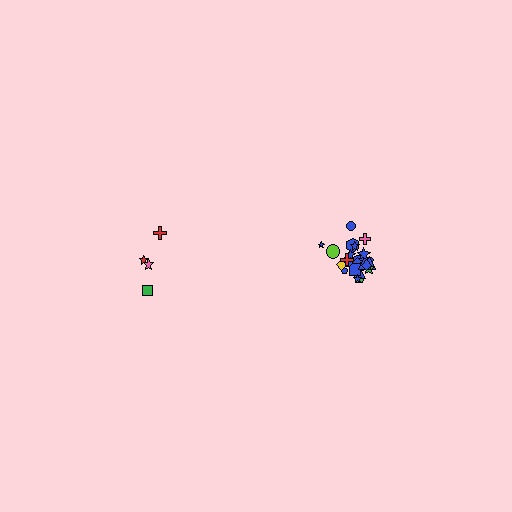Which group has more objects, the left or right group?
The right group.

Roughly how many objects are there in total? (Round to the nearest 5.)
Roughly 30 objects in total.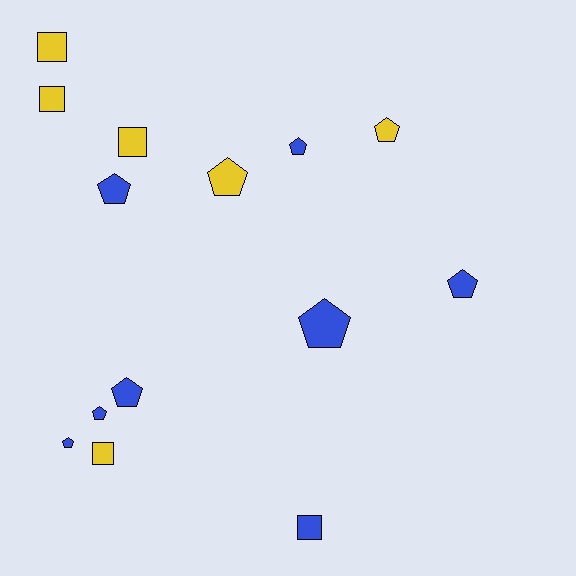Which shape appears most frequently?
Pentagon, with 9 objects.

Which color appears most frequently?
Blue, with 8 objects.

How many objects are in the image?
There are 14 objects.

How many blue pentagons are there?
There are 7 blue pentagons.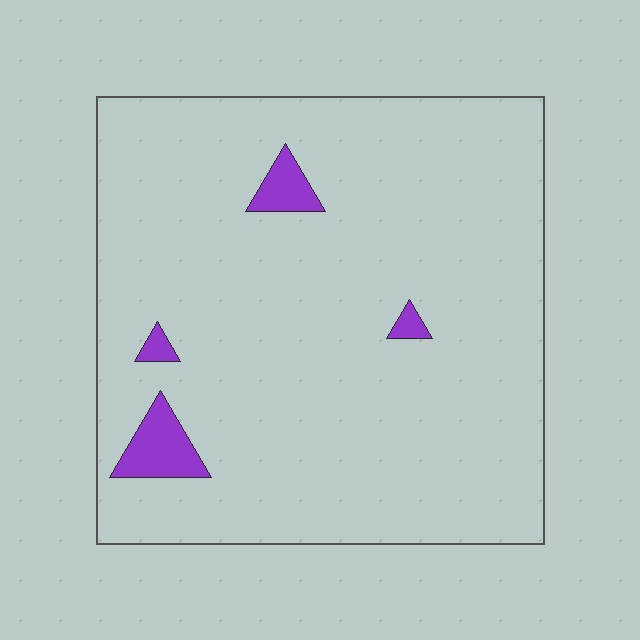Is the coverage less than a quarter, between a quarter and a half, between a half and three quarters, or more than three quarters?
Less than a quarter.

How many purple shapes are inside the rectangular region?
4.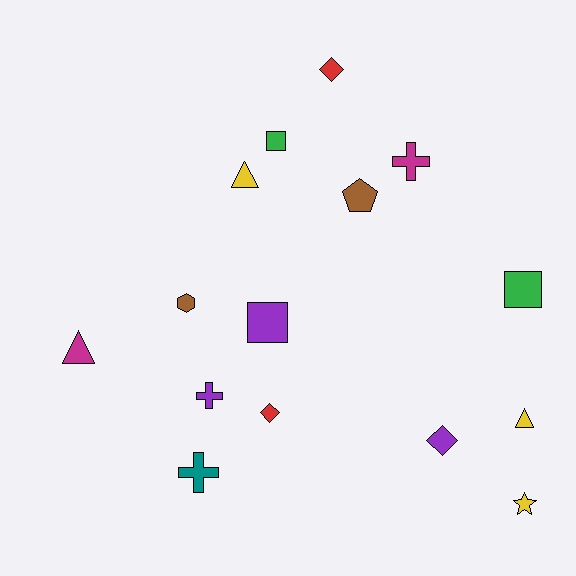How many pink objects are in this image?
There are no pink objects.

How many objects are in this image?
There are 15 objects.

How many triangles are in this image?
There are 3 triangles.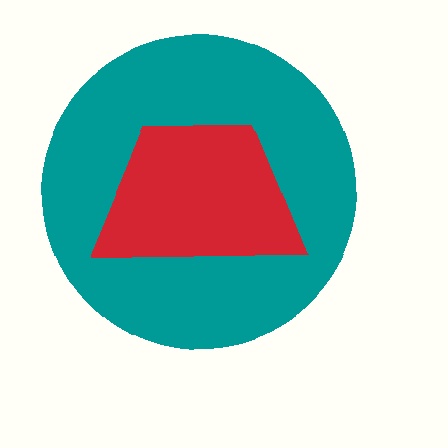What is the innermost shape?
The red trapezoid.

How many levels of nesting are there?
2.